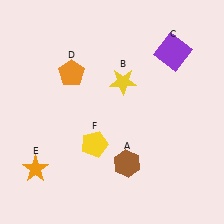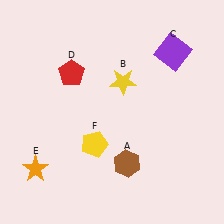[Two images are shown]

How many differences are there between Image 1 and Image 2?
There is 1 difference between the two images.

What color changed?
The pentagon (D) changed from orange in Image 1 to red in Image 2.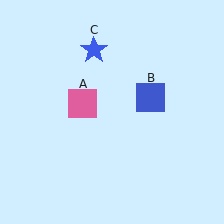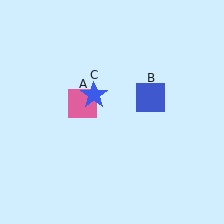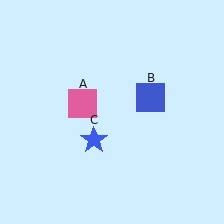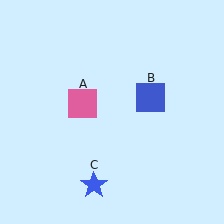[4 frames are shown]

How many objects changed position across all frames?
1 object changed position: blue star (object C).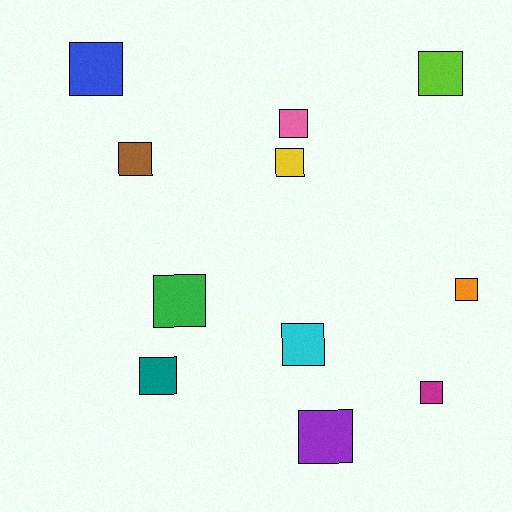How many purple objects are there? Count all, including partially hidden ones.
There is 1 purple object.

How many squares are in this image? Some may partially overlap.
There are 11 squares.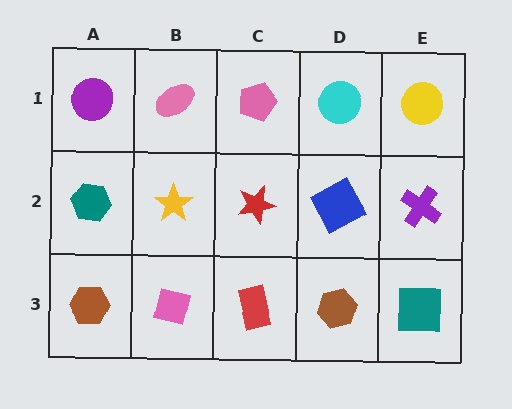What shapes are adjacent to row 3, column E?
A purple cross (row 2, column E), a brown hexagon (row 3, column D).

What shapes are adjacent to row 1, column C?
A red star (row 2, column C), a pink ellipse (row 1, column B), a cyan circle (row 1, column D).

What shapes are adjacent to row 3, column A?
A teal hexagon (row 2, column A), a pink square (row 3, column B).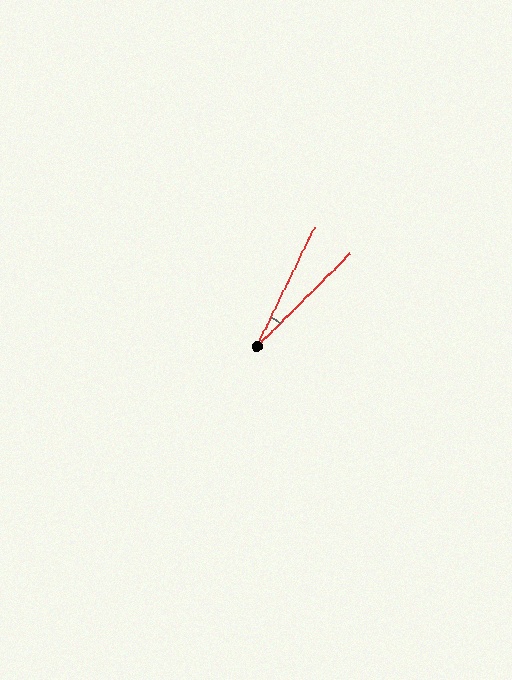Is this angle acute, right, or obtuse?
It is acute.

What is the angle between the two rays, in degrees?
Approximately 19 degrees.